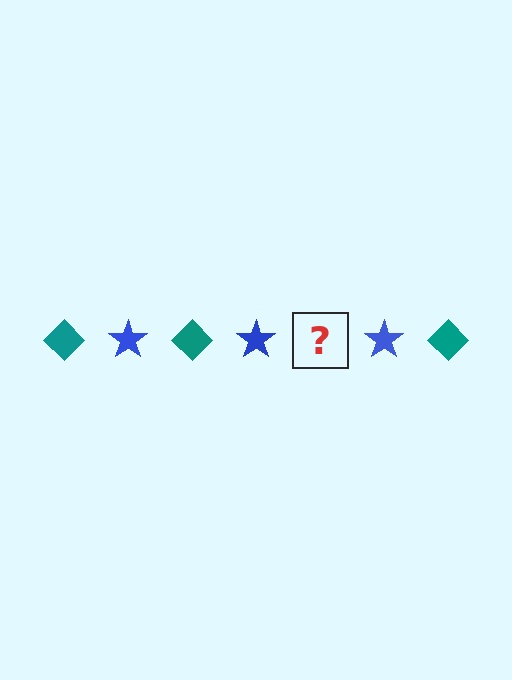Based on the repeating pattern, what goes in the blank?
The blank should be a teal diamond.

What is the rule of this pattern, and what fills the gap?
The rule is that the pattern alternates between teal diamond and blue star. The gap should be filled with a teal diamond.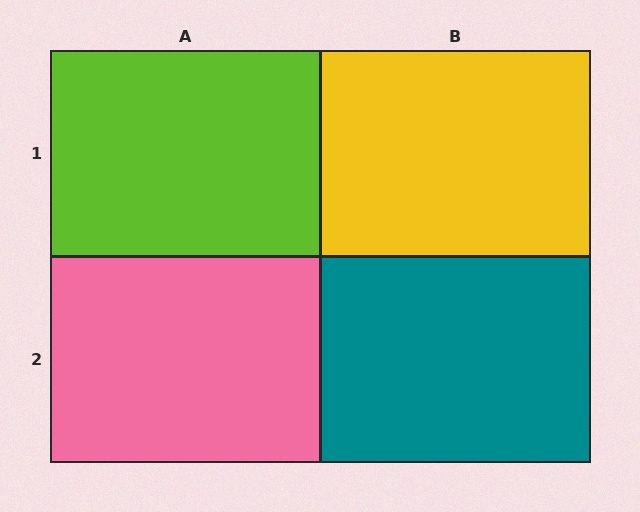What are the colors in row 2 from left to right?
Pink, teal.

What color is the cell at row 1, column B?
Yellow.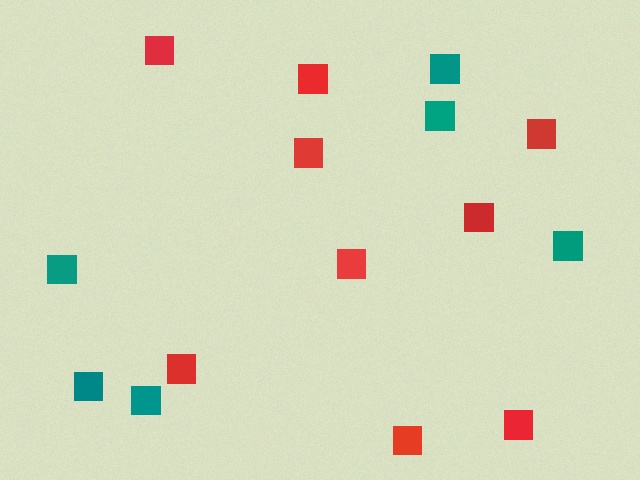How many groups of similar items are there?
There are 2 groups: one group of red squares (9) and one group of teal squares (6).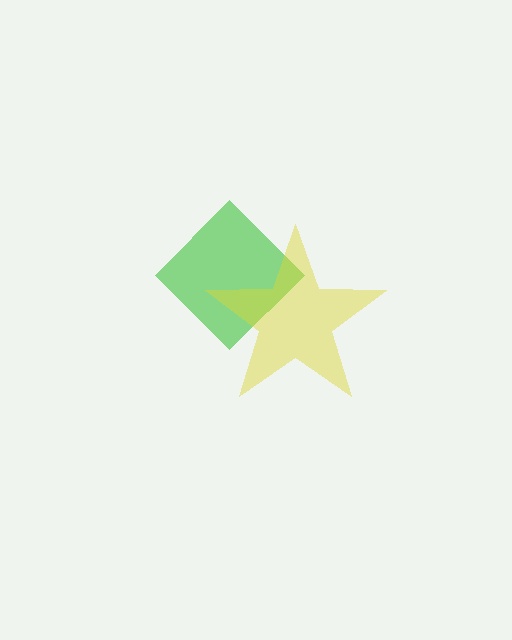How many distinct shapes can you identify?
There are 2 distinct shapes: a green diamond, a yellow star.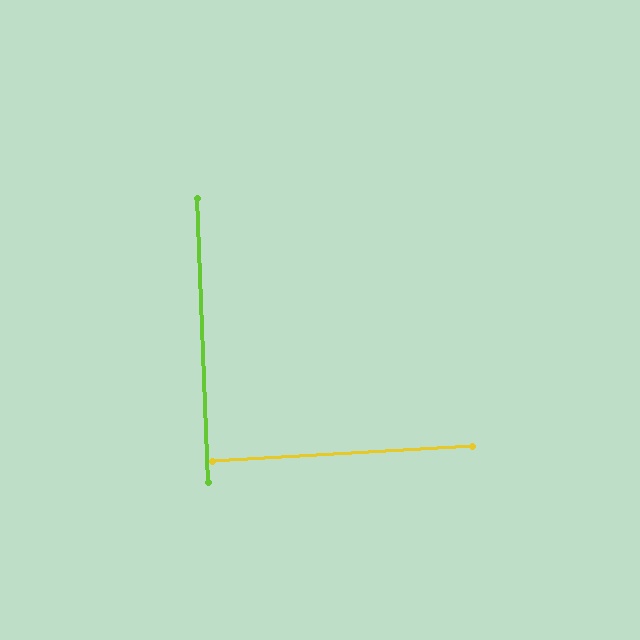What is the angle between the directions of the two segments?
Approximately 89 degrees.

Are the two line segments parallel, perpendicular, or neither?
Perpendicular — they meet at approximately 89°.